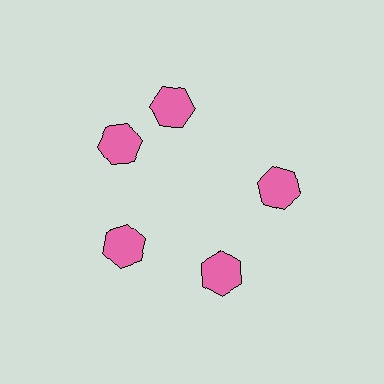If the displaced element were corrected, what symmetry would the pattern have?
It would have 5-fold rotational symmetry — the pattern would map onto itself every 72 degrees.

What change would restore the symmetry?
The symmetry would be restored by rotating it back into even spacing with its neighbors so that all 5 hexagons sit at equal angles and equal distance from the center.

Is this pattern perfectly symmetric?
No. The 5 pink hexagons are arranged in a ring, but one element near the 1 o'clock position is rotated out of alignment along the ring, breaking the 5-fold rotational symmetry.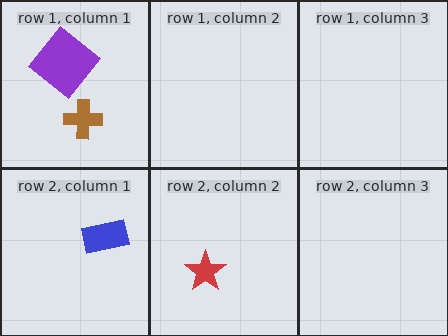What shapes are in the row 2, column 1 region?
The blue rectangle.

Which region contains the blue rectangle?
The row 2, column 1 region.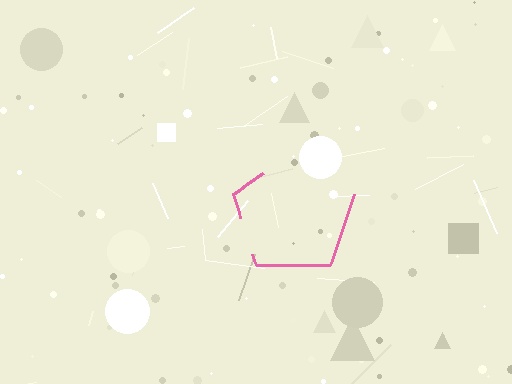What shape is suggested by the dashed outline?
The dashed outline suggests a pentagon.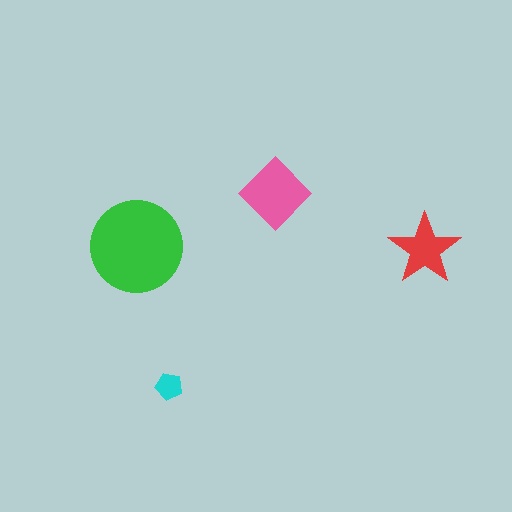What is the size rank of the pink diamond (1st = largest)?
2nd.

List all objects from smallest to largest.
The cyan pentagon, the red star, the pink diamond, the green circle.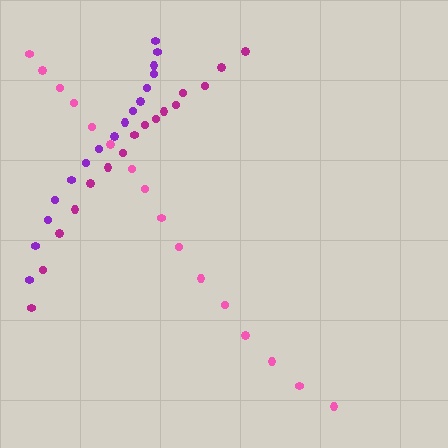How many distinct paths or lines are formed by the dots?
There are 3 distinct paths.